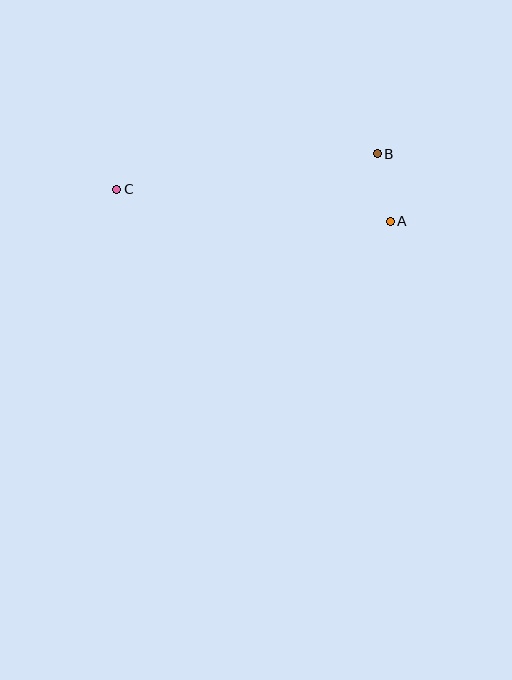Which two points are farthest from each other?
Points A and C are farthest from each other.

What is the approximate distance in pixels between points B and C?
The distance between B and C is approximately 263 pixels.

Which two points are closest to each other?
Points A and B are closest to each other.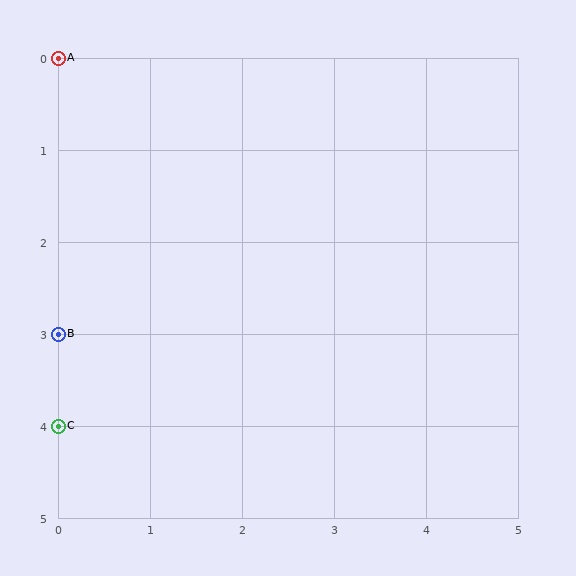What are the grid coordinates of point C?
Point C is at grid coordinates (0, 4).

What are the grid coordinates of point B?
Point B is at grid coordinates (0, 3).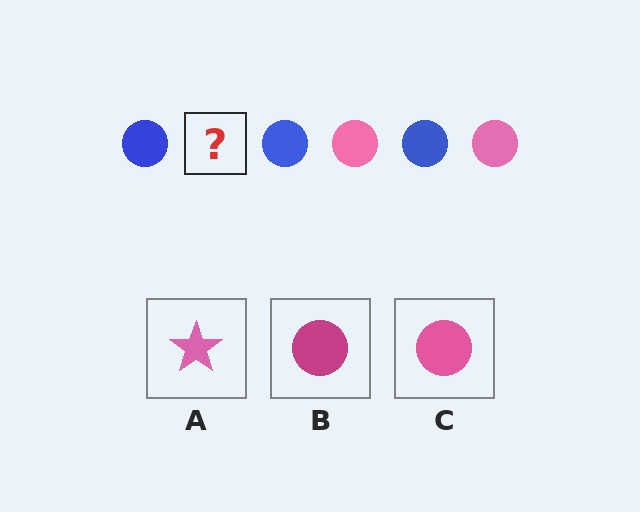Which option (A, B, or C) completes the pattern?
C.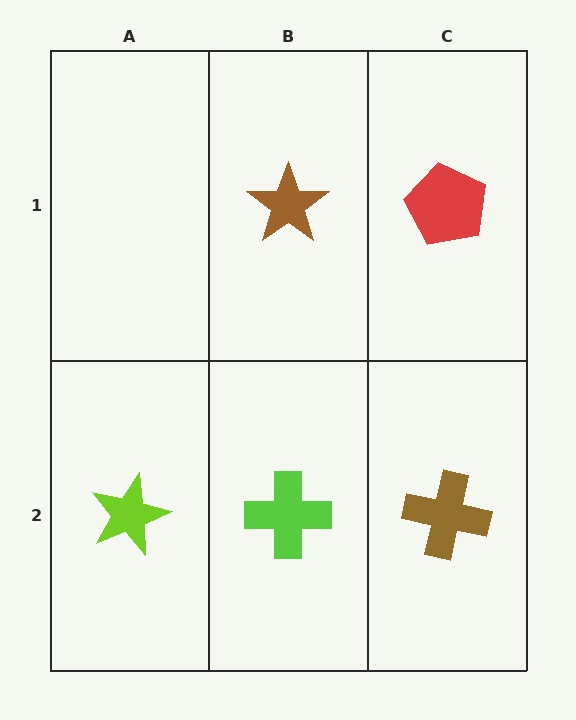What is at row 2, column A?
A lime star.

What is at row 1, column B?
A brown star.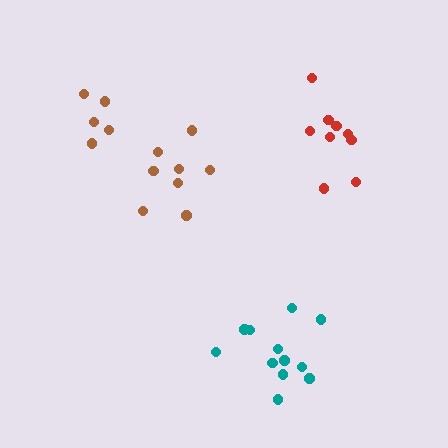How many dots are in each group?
Group 1: 9 dots, Group 2: 12 dots, Group 3: 13 dots (34 total).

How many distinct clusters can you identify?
There are 3 distinct clusters.